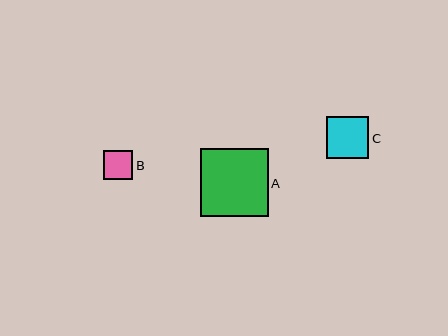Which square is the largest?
Square A is the largest with a size of approximately 68 pixels.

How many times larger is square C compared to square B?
Square C is approximately 1.5 times the size of square B.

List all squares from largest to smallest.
From largest to smallest: A, C, B.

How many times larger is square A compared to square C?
Square A is approximately 1.6 times the size of square C.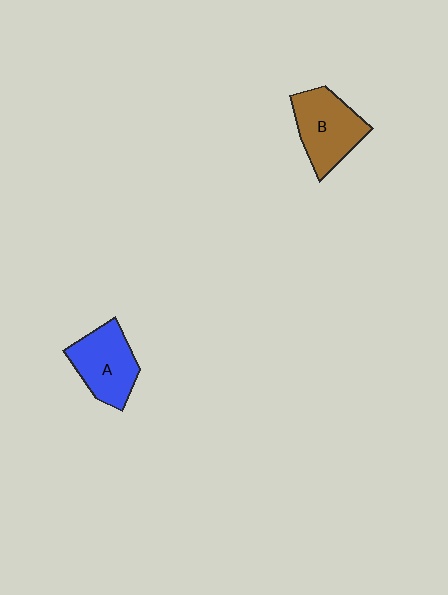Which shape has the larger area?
Shape B (brown).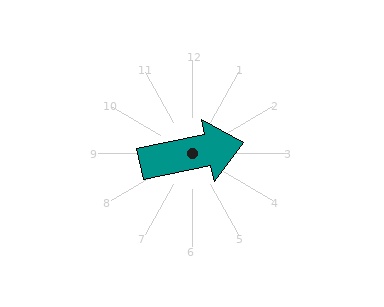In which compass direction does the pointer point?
East.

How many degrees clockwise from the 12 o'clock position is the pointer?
Approximately 78 degrees.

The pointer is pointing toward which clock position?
Roughly 3 o'clock.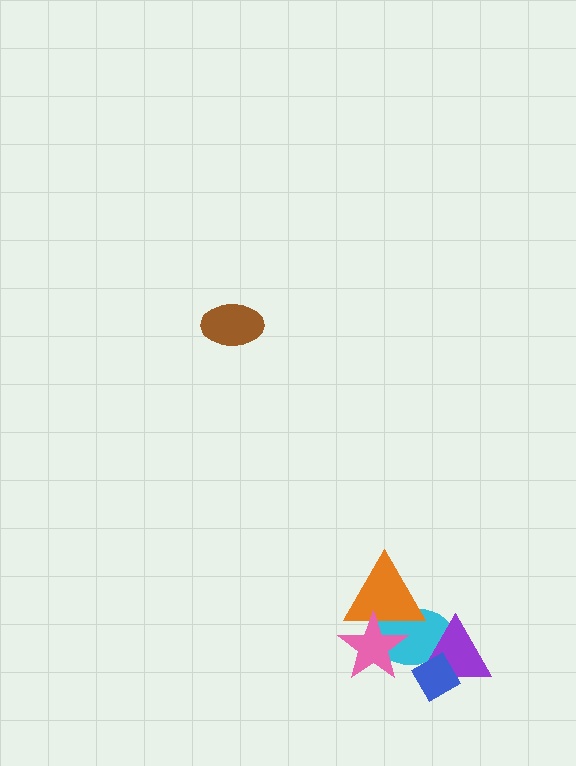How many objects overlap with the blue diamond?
2 objects overlap with the blue diamond.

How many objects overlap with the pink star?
2 objects overlap with the pink star.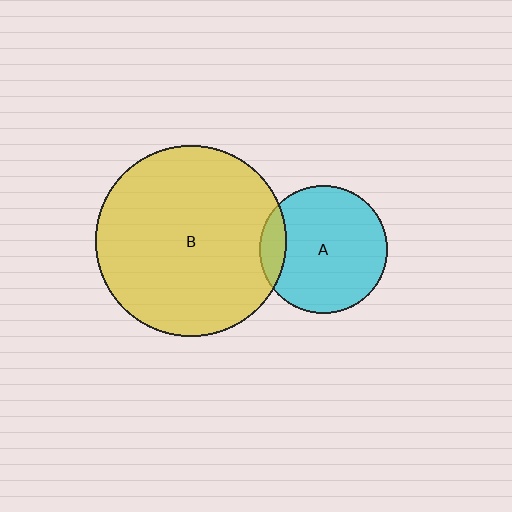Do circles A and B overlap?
Yes.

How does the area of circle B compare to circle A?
Approximately 2.2 times.